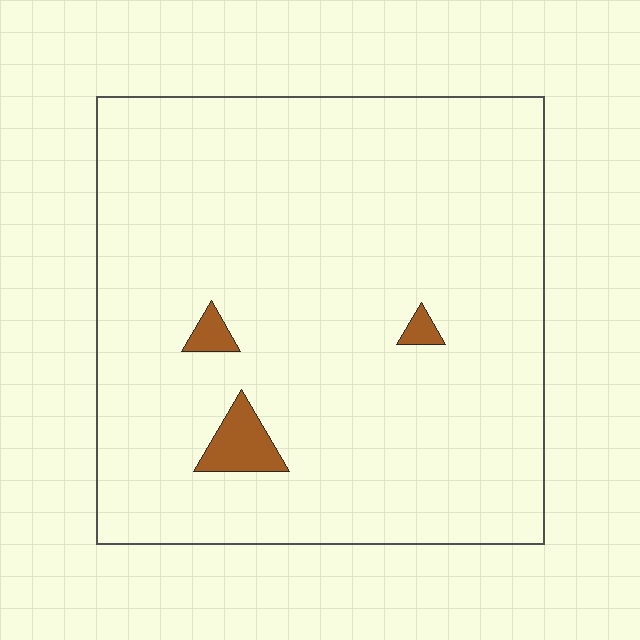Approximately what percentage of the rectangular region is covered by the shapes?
Approximately 5%.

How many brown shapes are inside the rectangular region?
3.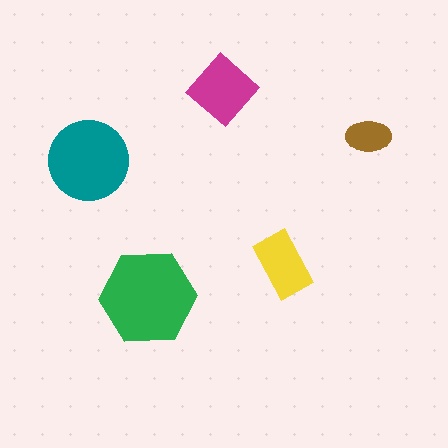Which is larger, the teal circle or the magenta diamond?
The teal circle.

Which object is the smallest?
The brown ellipse.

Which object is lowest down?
The green hexagon is bottommost.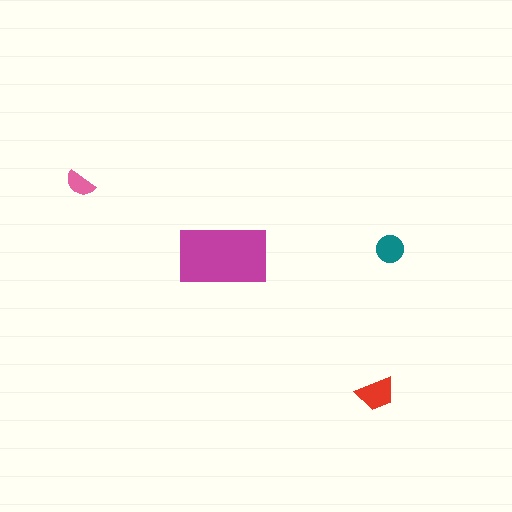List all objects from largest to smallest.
The magenta rectangle, the red trapezoid, the teal circle, the pink semicircle.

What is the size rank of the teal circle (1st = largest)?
3rd.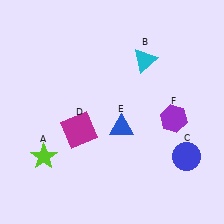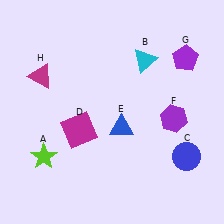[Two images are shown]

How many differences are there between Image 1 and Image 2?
There are 2 differences between the two images.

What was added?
A purple pentagon (G), a magenta triangle (H) were added in Image 2.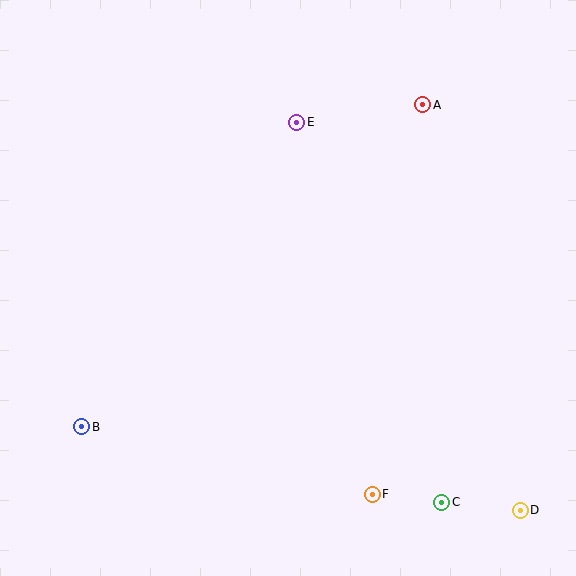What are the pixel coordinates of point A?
Point A is at (423, 105).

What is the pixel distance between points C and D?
The distance between C and D is 79 pixels.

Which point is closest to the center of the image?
Point E at (297, 122) is closest to the center.